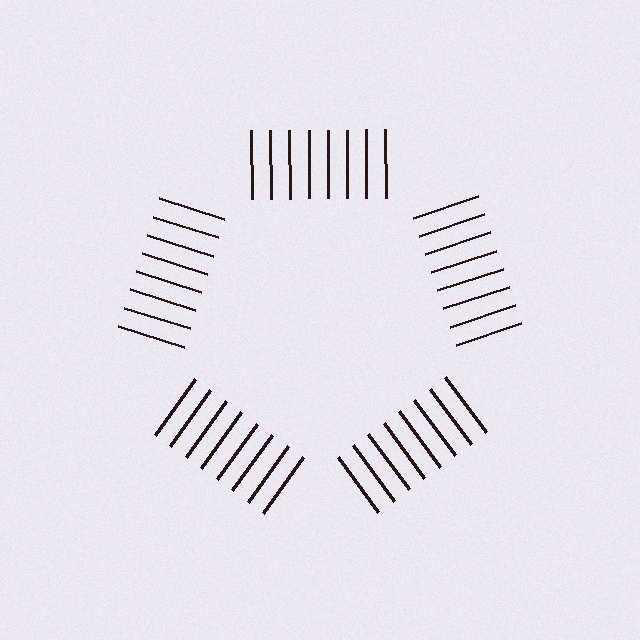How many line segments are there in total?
40 — 8 along each of the 5 edges.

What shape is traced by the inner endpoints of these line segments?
An illusory pentagon — the line segments terminate on its edges but no continuous stroke is drawn.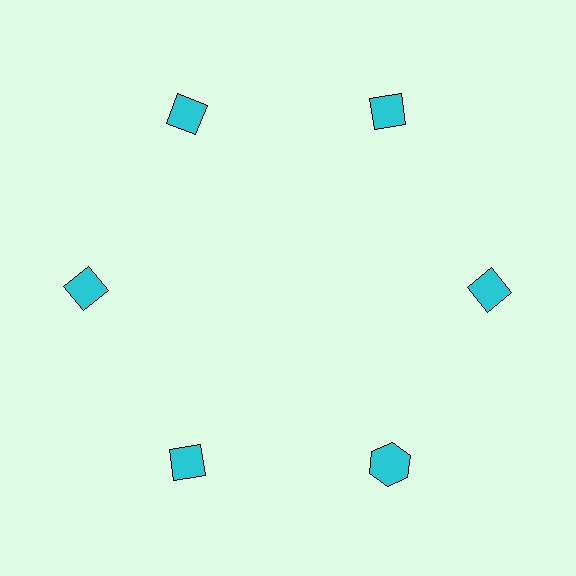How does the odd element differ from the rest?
It has a different shape: hexagon instead of diamond.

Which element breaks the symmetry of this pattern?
The cyan hexagon at roughly the 5 o'clock position breaks the symmetry. All other shapes are cyan diamonds.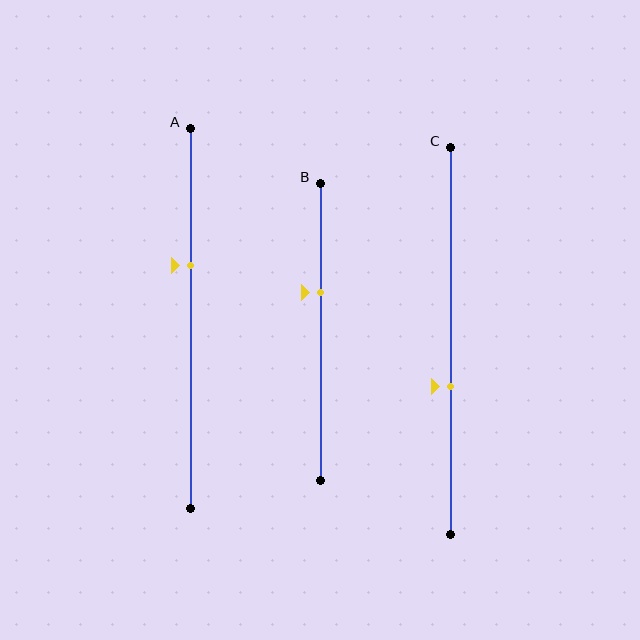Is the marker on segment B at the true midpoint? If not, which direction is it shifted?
No, the marker on segment B is shifted upward by about 14% of the segment length.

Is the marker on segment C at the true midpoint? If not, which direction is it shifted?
No, the marker on segment C is shifted downward by about 12% of the segment length.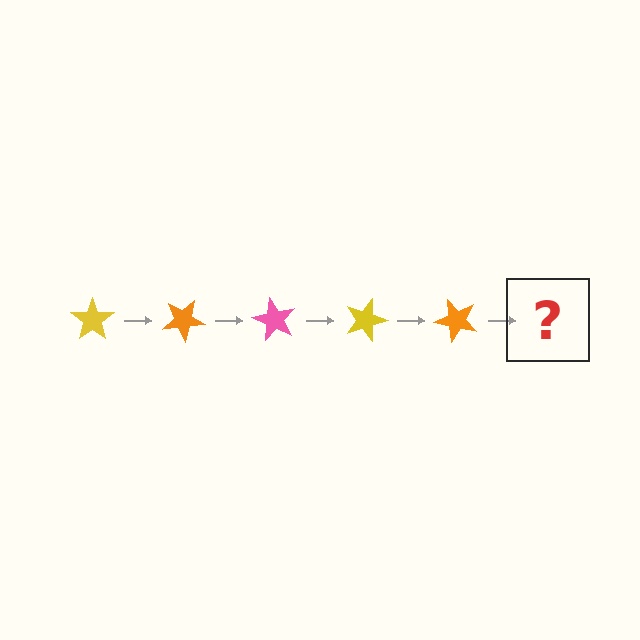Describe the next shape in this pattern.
It should be a pink star, rotated 150 degrees from the start.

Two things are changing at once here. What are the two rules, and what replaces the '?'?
The two rules are that it rotates 30 degrees each step and the color cycles through yellow, orange, and pink. The '?' should be a pink star, rotated 150 degrees from the start.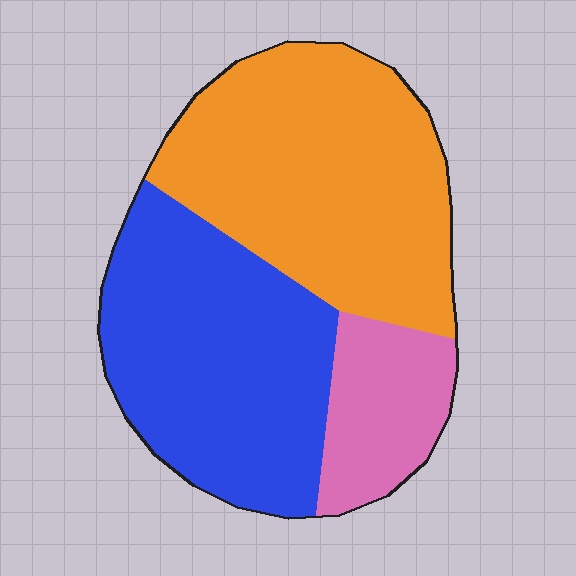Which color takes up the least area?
Pink, at roughly 15%.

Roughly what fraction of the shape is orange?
Orange covers roughly 45% of the shape.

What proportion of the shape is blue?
Blue takes up about two fifths (2/5) of the shape.